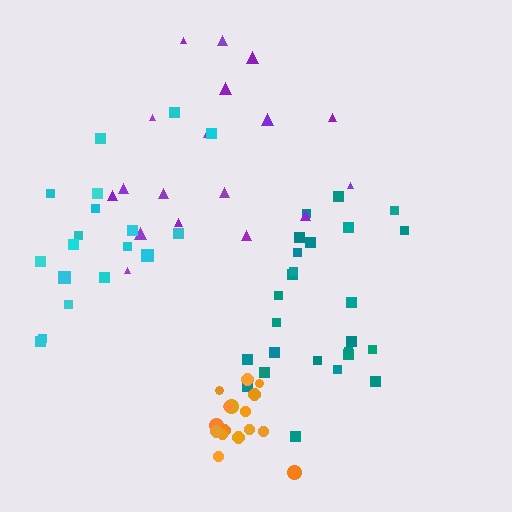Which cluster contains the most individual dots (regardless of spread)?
Teal (25).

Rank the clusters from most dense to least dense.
orange, cyan, teal, purple.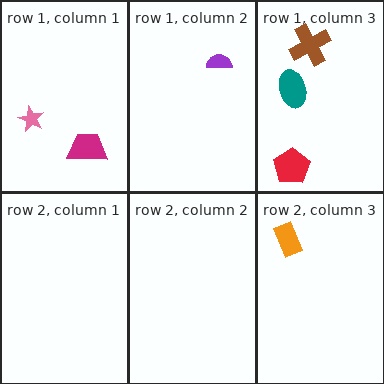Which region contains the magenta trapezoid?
The row 1, column 1 region.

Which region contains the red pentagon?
The row 1, column 3 region.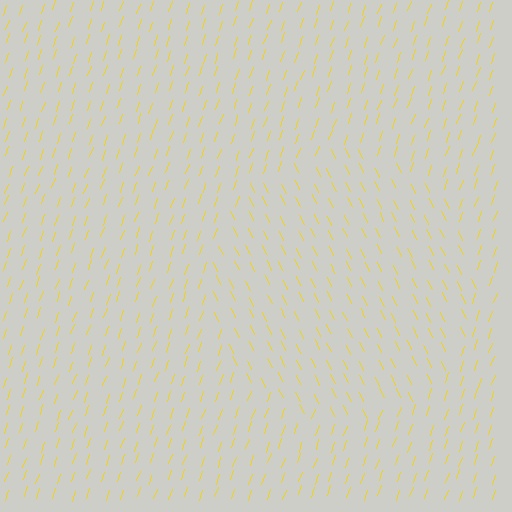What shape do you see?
I see a circle.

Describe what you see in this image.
The image is filled with small yellow line segments. A circle region in the image has lines oriented differently from the surrounding lines, creating a visible texture boundary.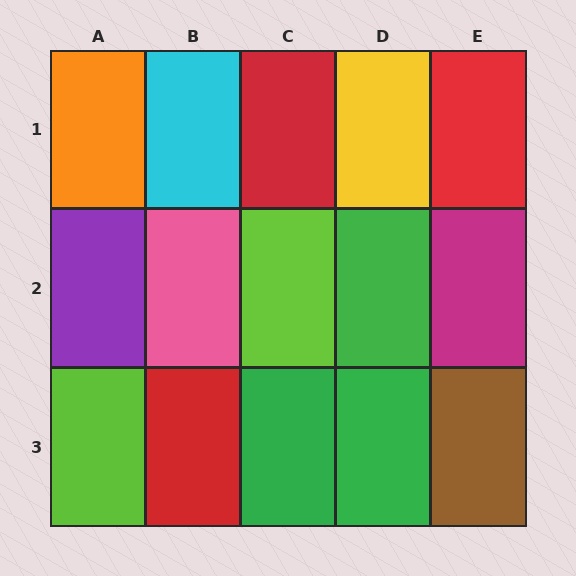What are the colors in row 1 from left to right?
Orange, cyan, red, yellow, red.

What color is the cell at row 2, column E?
Magenta.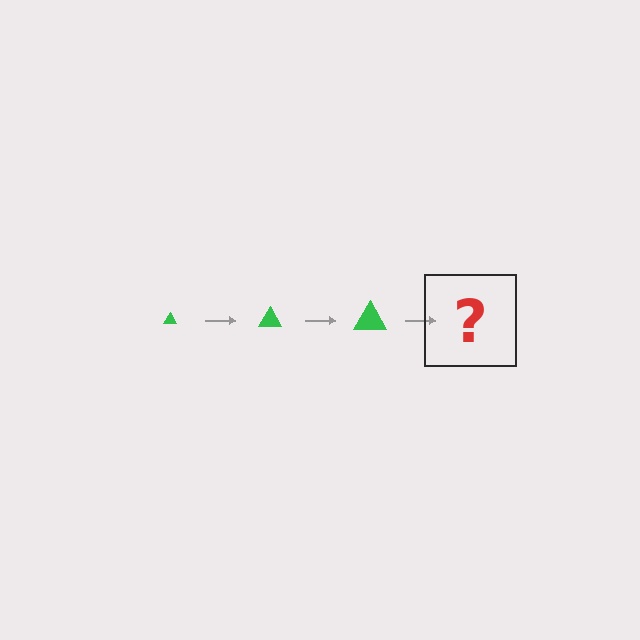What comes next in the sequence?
The next element should be a green triangle, larger than the previous one.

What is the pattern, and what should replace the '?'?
The pattern is that the triangle gets progressively larger each step. The '?' should be a green triangle, larger than the previous one.